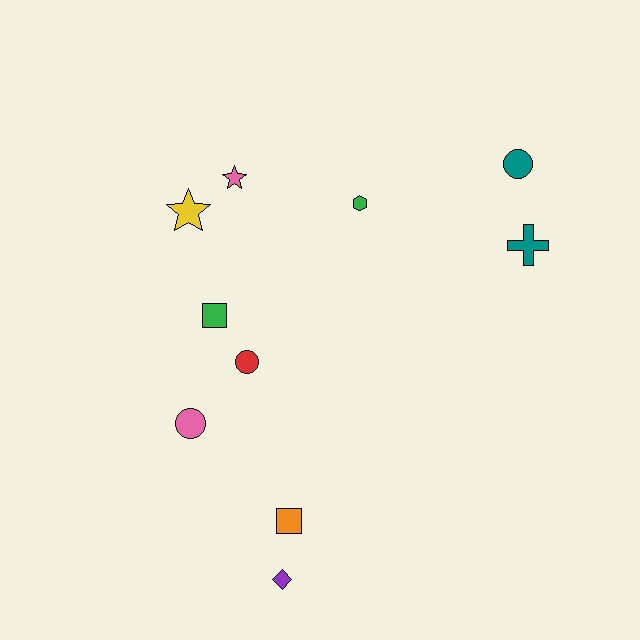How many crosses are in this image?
There is 1 cross.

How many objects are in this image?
There are 10 objects.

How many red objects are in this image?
There is 1 red object.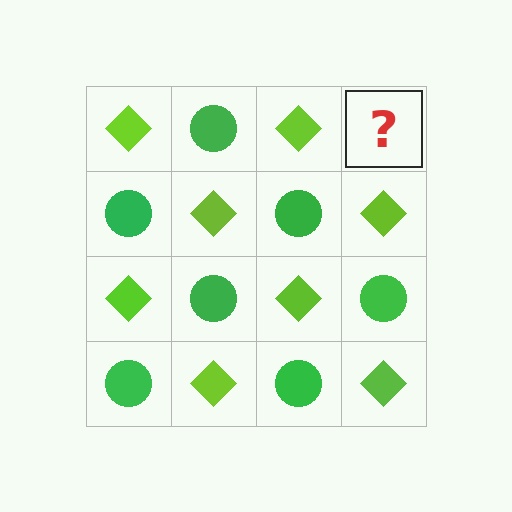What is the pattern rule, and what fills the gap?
The rule is that it alternates lime diamond and green circle in a checkerboard pattern. The gap should be filled with a green circle.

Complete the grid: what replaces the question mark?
The question mark should be replaced with a green circle.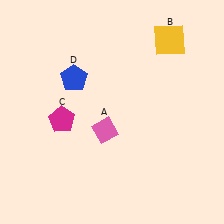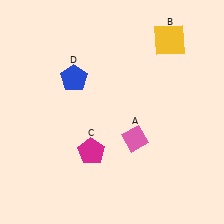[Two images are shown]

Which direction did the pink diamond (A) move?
The pink diamond (A) moved right.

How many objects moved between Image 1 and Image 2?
2 objects moved between the two images.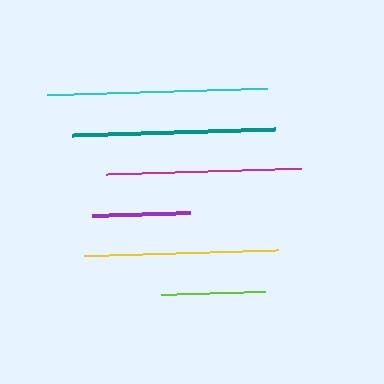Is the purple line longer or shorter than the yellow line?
The yellow line is longer than the purple line.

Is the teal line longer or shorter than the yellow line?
The teal line is longer than the yellow line.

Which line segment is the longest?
The cyan line is the longest at approximately 220 pixels.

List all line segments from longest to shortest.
From longest to shortest: cyan, teal, magenta, yellow, lime, purple.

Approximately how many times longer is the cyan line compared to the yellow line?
The cyan line is approximately 1.1 times the length of the yellow line.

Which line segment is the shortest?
The purple line is the shortest at approximately 98 pixels.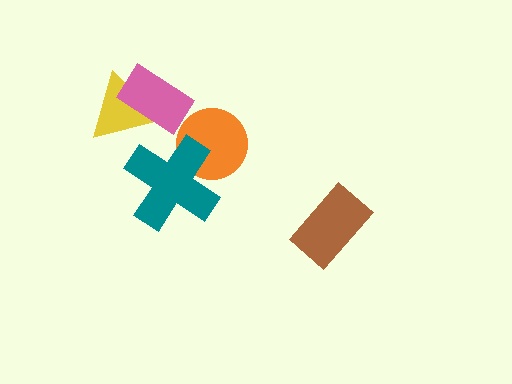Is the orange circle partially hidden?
Yes, it is partially covered by another shape.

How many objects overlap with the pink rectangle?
1 object overlaps with the pink rectangle.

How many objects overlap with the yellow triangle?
1 object overlaps with the yellow triangle.